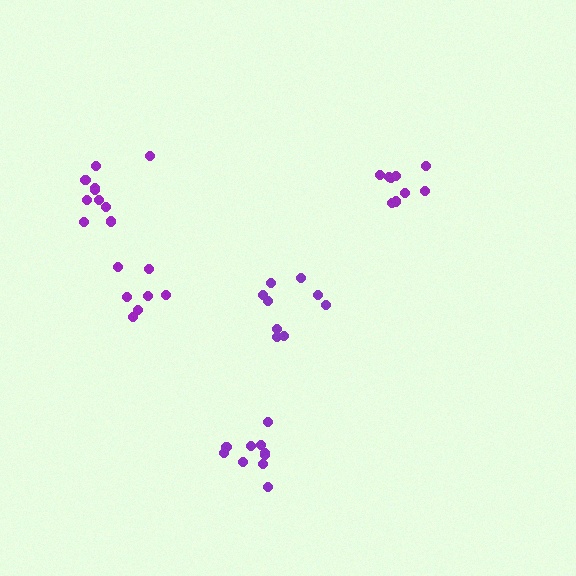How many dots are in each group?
Group 1: 9 dots, Group 2: 10 dots, Group 3: 9 dots, Group 4: 10 dots, Group 5: 7 dots (45 total).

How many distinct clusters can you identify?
There are 5 distinct clusters.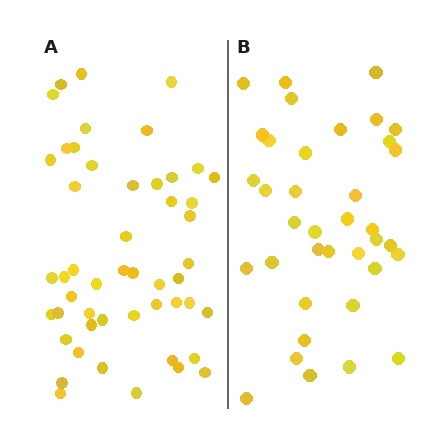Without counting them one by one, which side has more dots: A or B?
Region A (the left region) has more dots.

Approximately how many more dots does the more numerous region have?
Region A has approximately 15 more dots than region B.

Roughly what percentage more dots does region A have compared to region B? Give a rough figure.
About 35% more.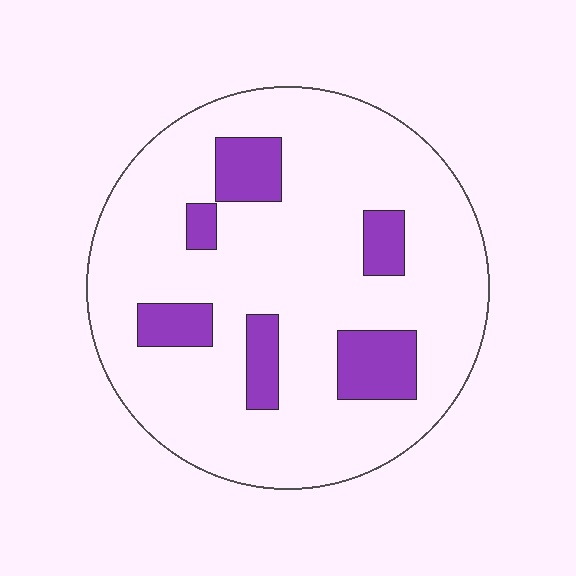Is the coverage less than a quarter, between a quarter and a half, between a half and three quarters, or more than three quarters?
Less than a quarter.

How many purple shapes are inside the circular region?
6.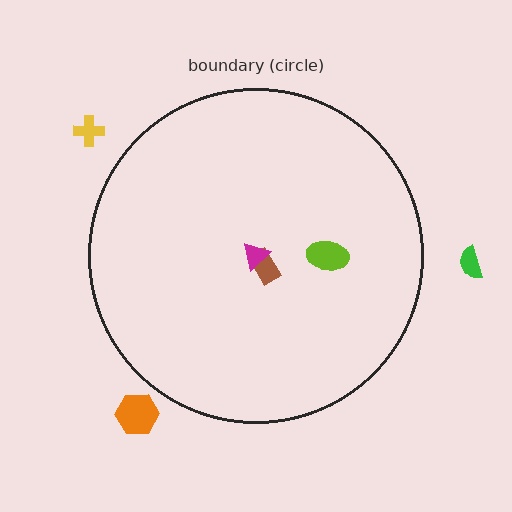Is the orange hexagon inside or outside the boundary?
Outside.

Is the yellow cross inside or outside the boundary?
Outside.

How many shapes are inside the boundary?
3 inside, 3 outside.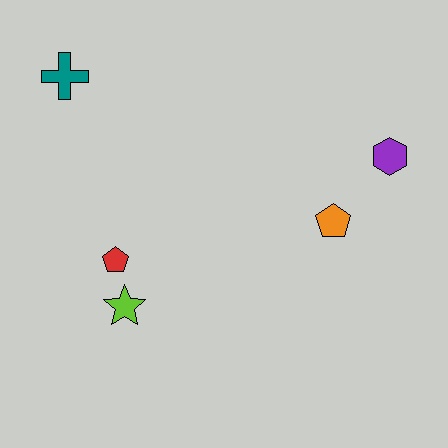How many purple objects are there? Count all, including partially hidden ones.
There is 1 purple object.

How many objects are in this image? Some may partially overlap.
There are 5 objects.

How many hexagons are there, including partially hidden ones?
There is 1 hexagon.